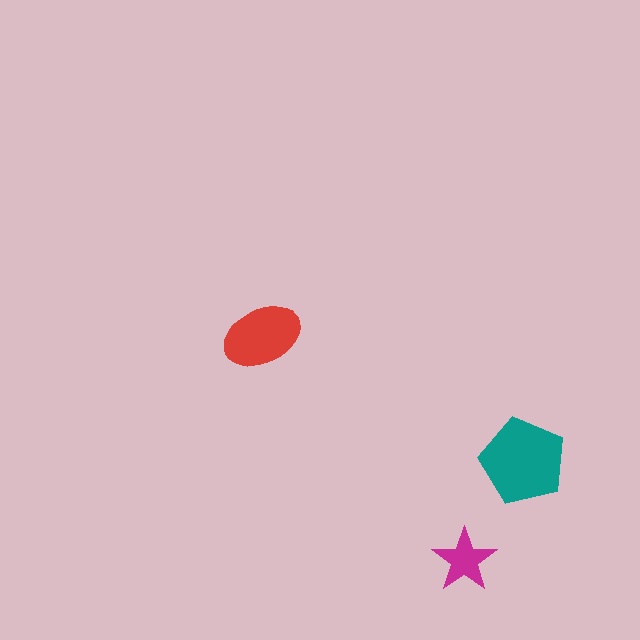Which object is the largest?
The teal pentagon.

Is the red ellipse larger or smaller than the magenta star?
Larger.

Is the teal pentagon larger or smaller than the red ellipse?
Larger.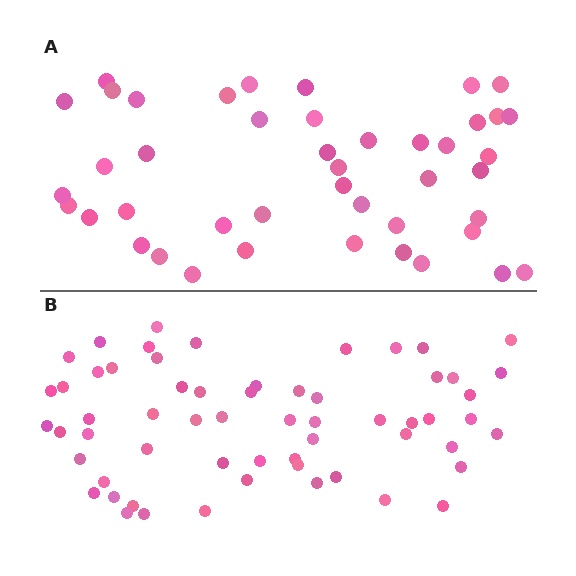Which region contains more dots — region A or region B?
Region B (the bottom region) has more dots.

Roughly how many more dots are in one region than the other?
Region B has approximately 15 more dots than region A.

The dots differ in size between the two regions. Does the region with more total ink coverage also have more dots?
No. Region A has more total ink coverage because its dots are larger, but region B actually contains more individual dots. Total area can be misleading — the number of items is what matters here.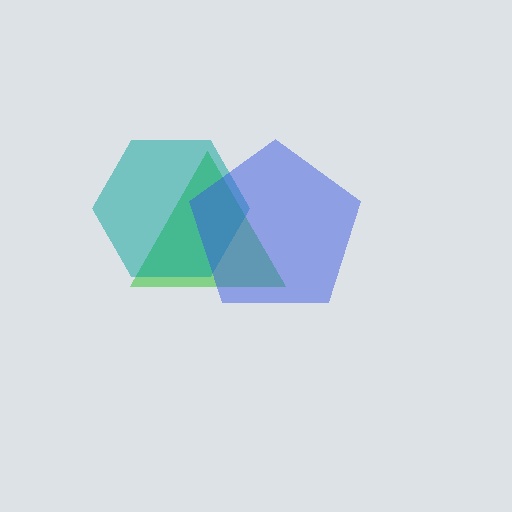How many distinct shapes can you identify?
There are 3 distinct shapes: a green triangle, a teal hexagon, a blue pentagon.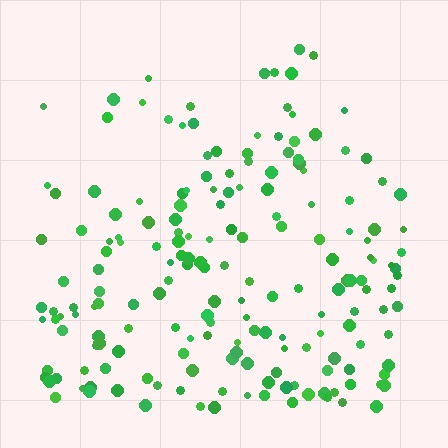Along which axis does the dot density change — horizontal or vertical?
Vertical.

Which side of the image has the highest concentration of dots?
The bottom.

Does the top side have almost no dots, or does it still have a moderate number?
Still a moderate number, just noticeably fewer than the bottom.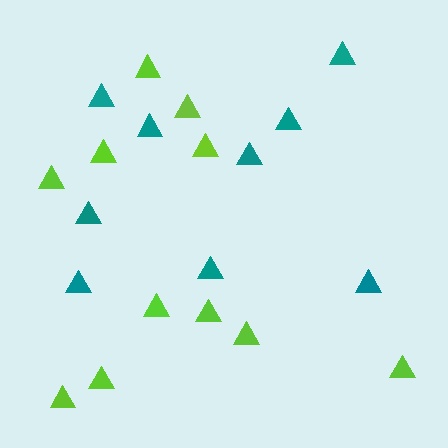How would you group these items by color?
There are 2 groups: one group of lime triangles (11) and one group of teal triangles (9).